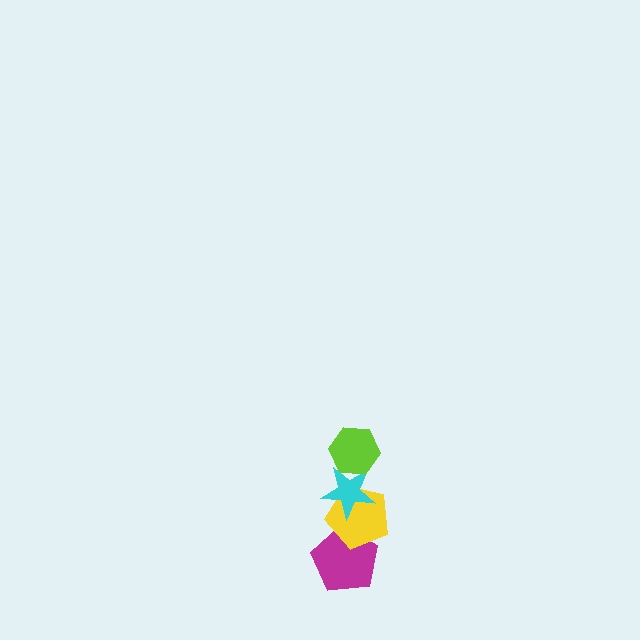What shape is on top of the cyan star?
The lime hexagon is on top of the cyan star.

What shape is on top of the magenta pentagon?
The yellow pentagon is on top of the magenta pentagon.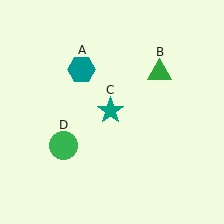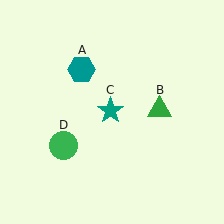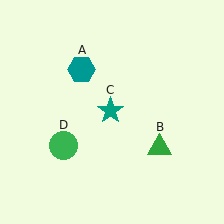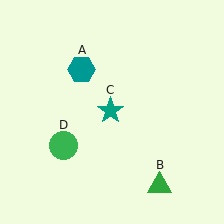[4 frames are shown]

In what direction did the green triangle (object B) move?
The green triangle (object B) moved down.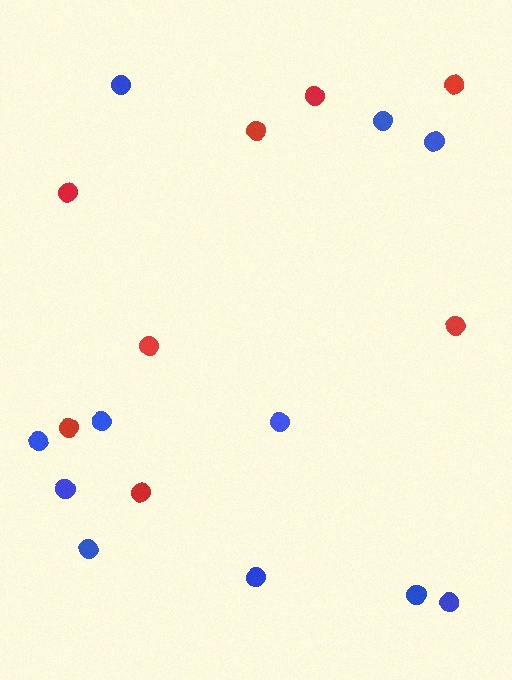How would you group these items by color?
There are 2 groups: one group of blue circles (11) and one group of red circles (8).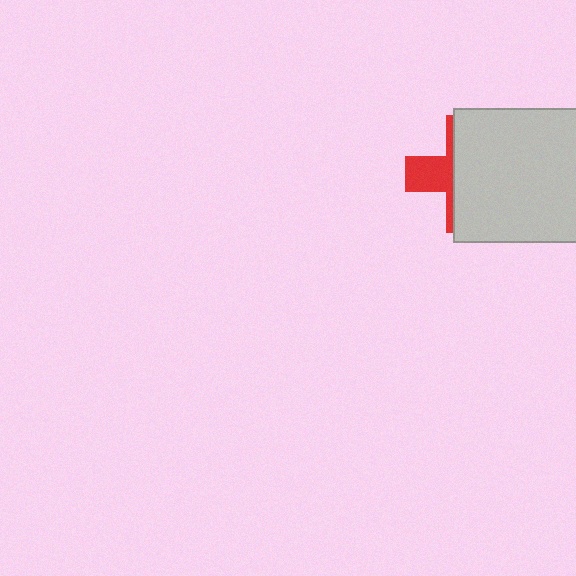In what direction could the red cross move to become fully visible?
The red cross could move left. That would shift it out from behind the light gray square entirely.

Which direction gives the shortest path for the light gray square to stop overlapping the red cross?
Moving right gives the shortest separation.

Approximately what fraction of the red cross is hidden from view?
Roughly 67% of the red cross is hidden behind the light gray square.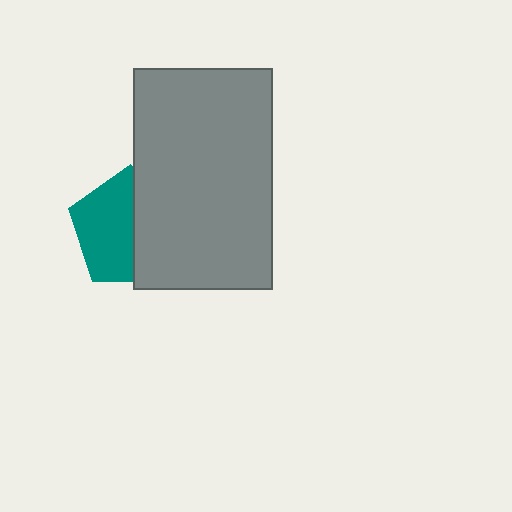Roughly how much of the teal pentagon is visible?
About half of it is visible (roughly 53%).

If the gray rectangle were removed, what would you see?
You would see the complete teal pentagon.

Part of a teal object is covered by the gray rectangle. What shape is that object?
It is a pentagon.